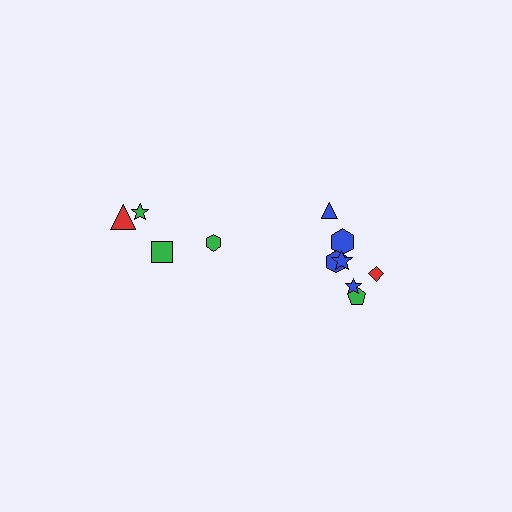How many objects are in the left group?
There are 4 objects.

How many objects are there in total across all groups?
There are 11 objects.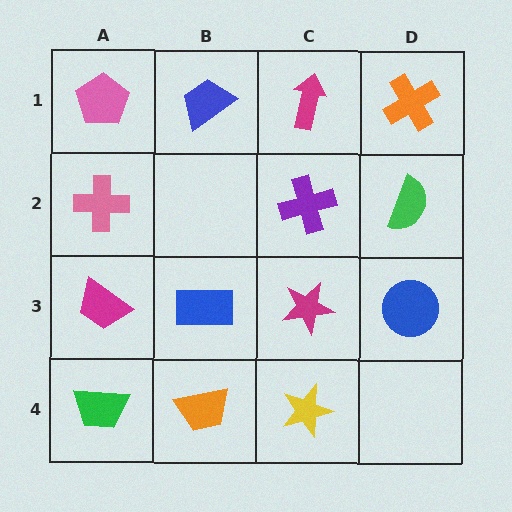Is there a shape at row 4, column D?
No, that cell is empty.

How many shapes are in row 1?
4 shapes.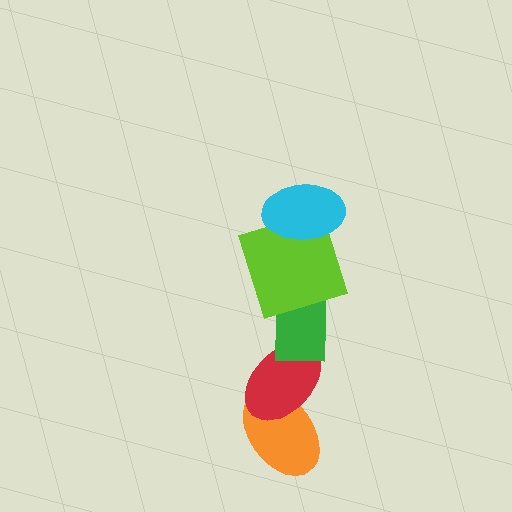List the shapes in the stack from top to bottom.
From top to bottom: the cyan ellipse, the lime square, the green rectangle, the red ellipse, the orange ellipse.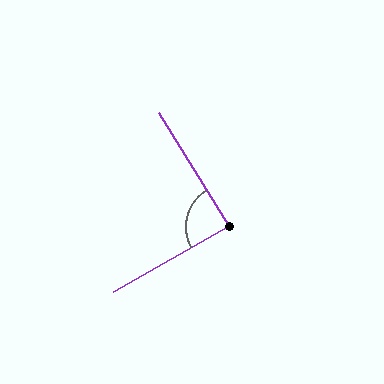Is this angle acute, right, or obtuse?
It is approximately a right angle.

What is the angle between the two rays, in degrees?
Approximately 88 degrees.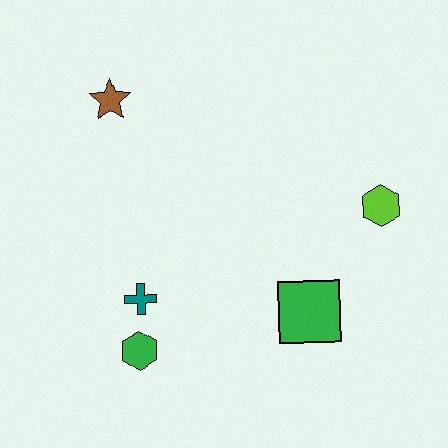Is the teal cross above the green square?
Yes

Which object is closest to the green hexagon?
The teal cross is closest to the green hexagon.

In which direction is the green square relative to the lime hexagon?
The green square is below the lime hexagon.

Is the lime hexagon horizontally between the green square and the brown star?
No